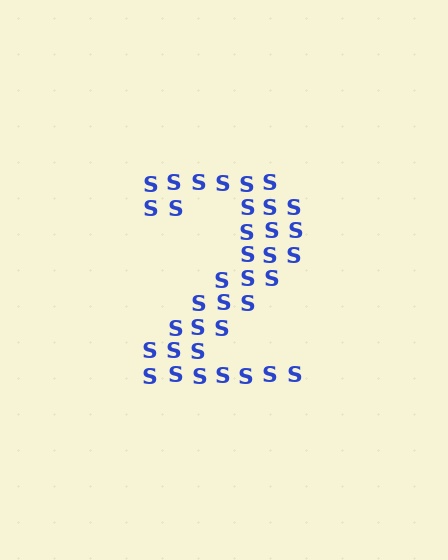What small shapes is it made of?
It is made of small letter S's.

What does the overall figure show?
The overall figure shows the digit 2.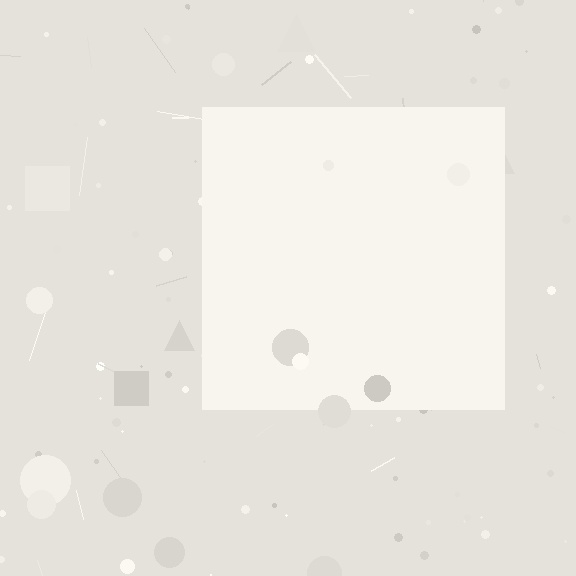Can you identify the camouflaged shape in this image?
The camouflaged shape is a square.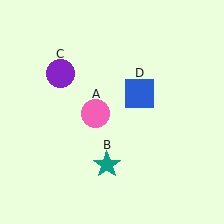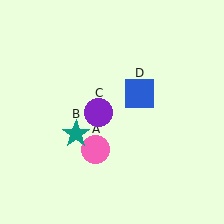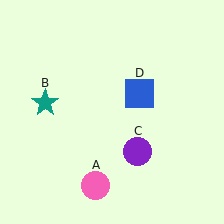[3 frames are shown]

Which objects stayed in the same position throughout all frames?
Blue square (object D) remained stationary.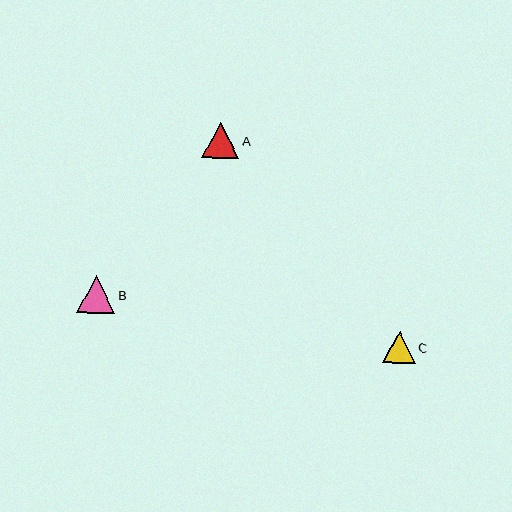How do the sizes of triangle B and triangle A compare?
Triangle B and triangle A are approximately the same size.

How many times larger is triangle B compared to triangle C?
Triangle B is approximately 1.2 times the size of triangle C.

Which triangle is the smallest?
Triangle C is the smallest with a size of approximately 32 pixels.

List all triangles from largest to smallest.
From largest to smallest: B, A, C.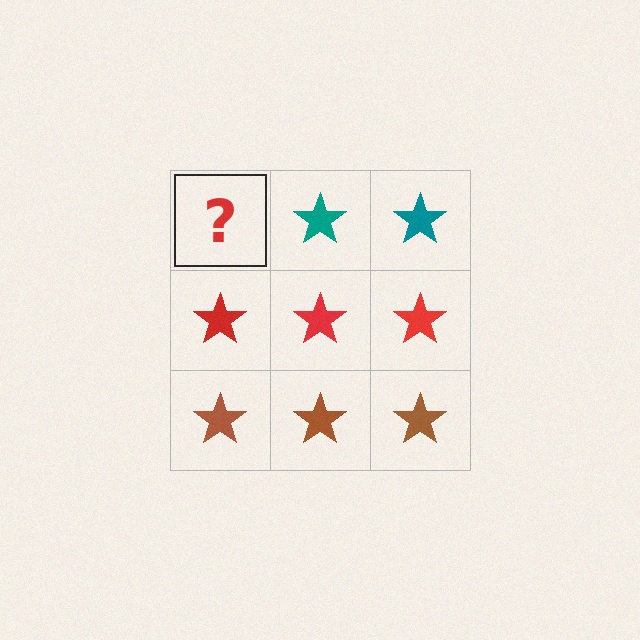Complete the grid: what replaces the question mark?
The question mark should be replaced with a teal star.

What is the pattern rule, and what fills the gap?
The rule is that each row has a consistent color. The gap should be filled with a teal star.